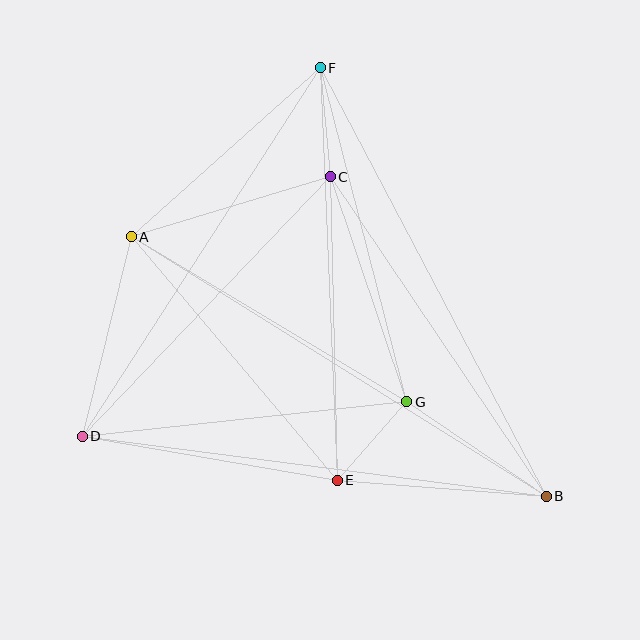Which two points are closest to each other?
Points E and G are closest to each other.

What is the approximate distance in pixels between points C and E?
The distance between C and E is approximately 303 pixels.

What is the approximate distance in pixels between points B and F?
The distance between B and F is approximately 485 pixels.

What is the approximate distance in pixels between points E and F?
The distance between E and F is approximately 413 pixels.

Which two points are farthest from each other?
Points A and B are farthest from each other.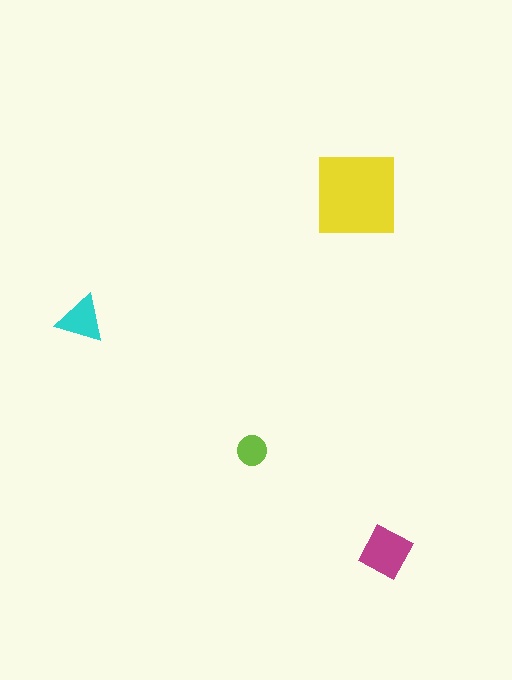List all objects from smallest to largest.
The lime circle, the cyan triangle, the magenta diamond, the yellow square.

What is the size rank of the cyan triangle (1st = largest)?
3rd.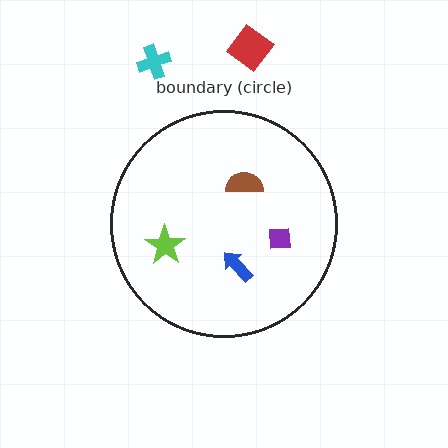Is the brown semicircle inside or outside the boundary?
Inside.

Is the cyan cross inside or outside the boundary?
Outside.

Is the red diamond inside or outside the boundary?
Outside.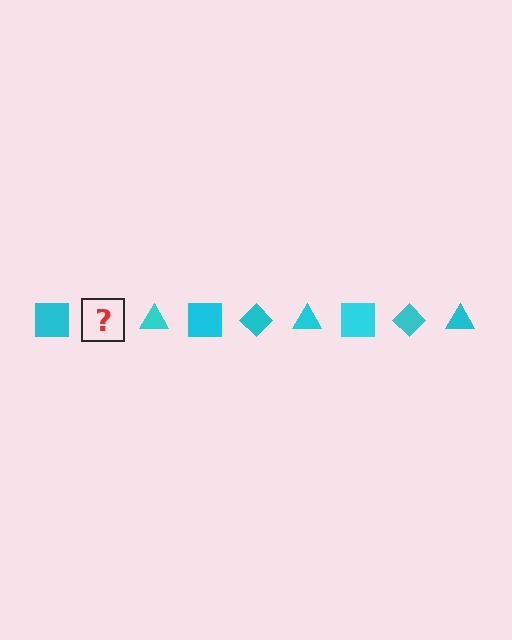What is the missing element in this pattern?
The missing element is a cyan diamond.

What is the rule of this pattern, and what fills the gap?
The rule is that the pattern cycles through square, diamond, triangle shapes in cyan. The gap should be filled with a cyan diamond.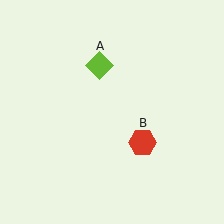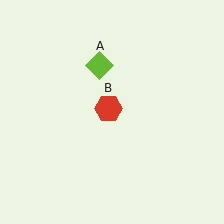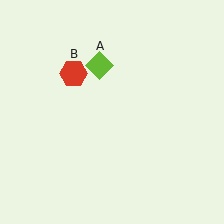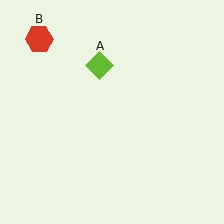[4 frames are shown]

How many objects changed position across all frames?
1 object changed position: red hexagon (object B).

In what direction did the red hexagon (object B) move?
The red hexagon (object B) moved up and to the left.